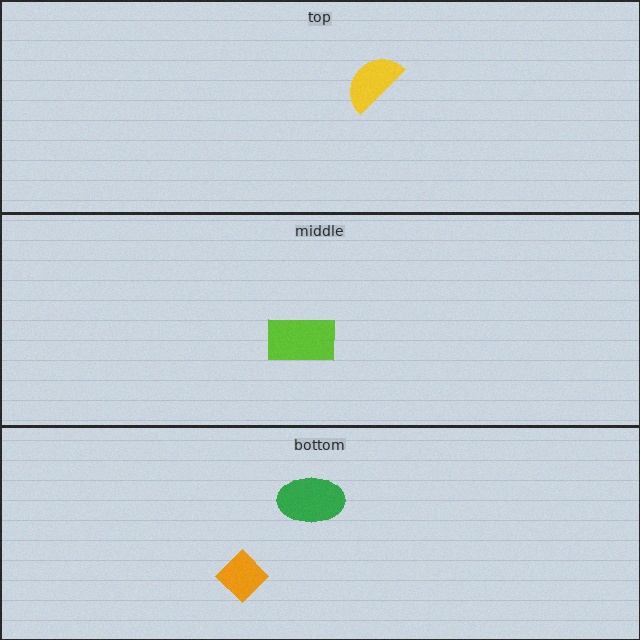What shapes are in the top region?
The yellow semicircle.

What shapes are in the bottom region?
The green ellipse, the orange diamond.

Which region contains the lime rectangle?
The middle region.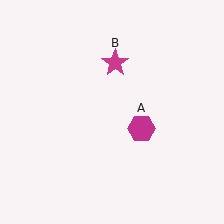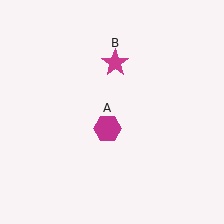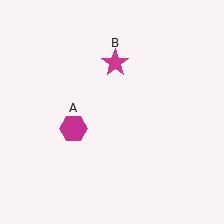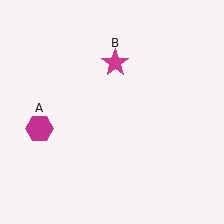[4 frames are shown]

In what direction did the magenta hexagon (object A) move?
The magenta hexagon (object A) moved left.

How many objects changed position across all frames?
1 object changed position: magenta hexagon (object A).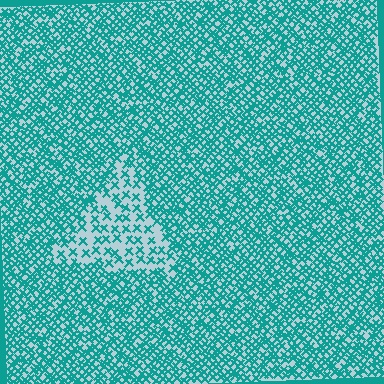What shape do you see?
I see a triangle.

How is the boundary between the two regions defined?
The boundary is defined by a change in element density (approximately 2.3x ratio). All elements are the same color, size, and shape.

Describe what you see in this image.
The image contains small teal elements arranged at two different densities. A triangle-shaped region is visible where the elements are less densely packed than the surrounding area.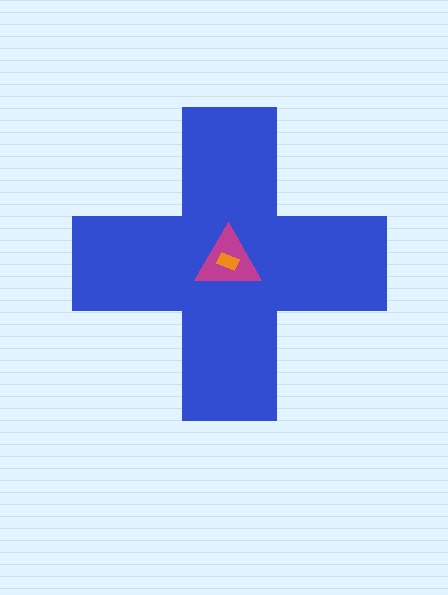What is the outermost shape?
The blue cross.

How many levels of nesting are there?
3.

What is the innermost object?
The orange rectangle.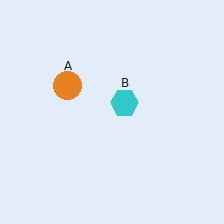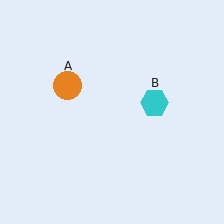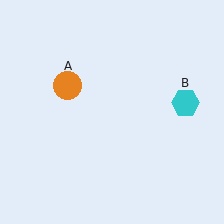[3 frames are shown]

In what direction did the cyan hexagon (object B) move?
The cyan hexagon (object B) moved right.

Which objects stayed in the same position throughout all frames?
Orange circle (object A) remained stationary.